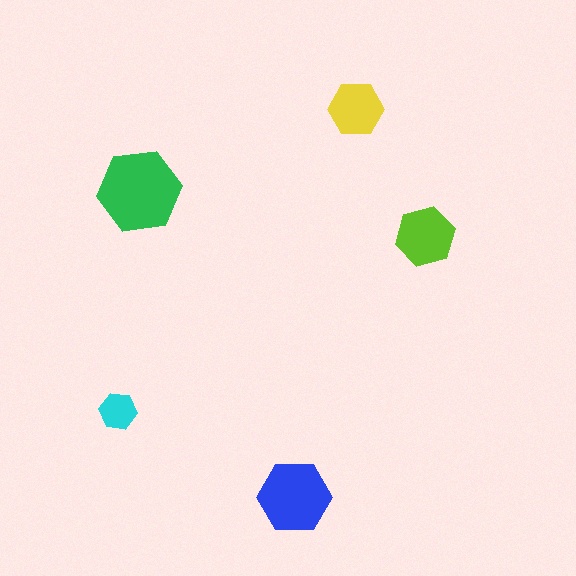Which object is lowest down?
The blue hexagon is bottommost.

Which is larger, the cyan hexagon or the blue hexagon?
The blue one.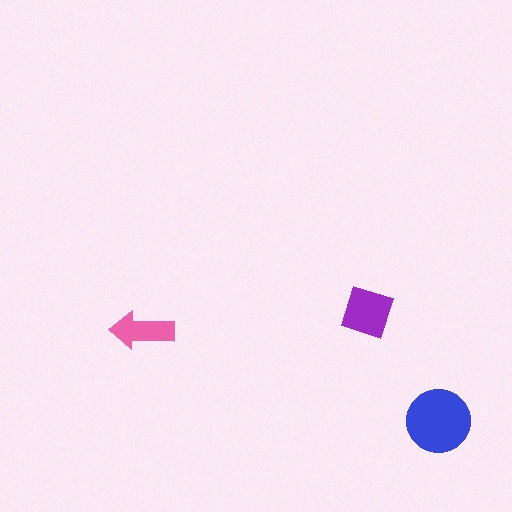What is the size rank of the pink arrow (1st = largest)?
3rd.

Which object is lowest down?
The blue circle is bottommost.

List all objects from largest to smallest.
The blue circle, the purple diamond, the pink arrow.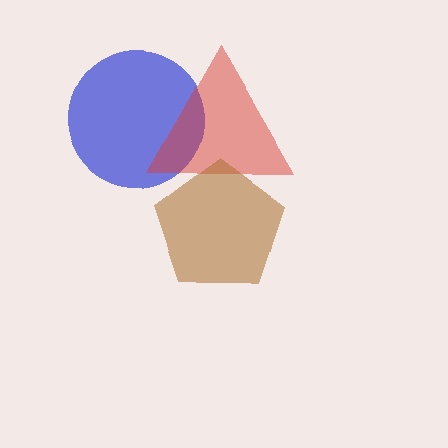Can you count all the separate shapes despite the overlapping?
Yes, there are 3 separate shapes.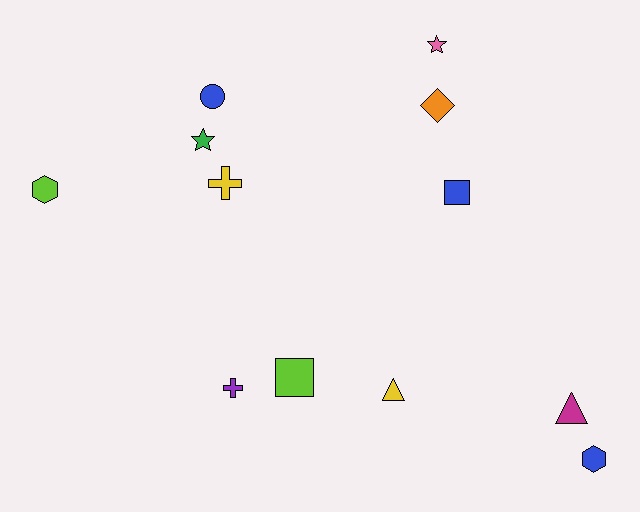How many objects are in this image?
There are 12 objects.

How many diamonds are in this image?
There is 1 diamond.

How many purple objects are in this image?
There is 1 purple object.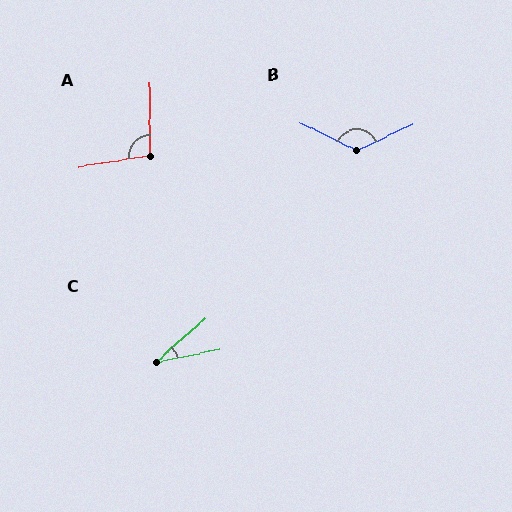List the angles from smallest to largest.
C (30°), A (98°), B (129°).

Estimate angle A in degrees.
Approximately 98 degrees.